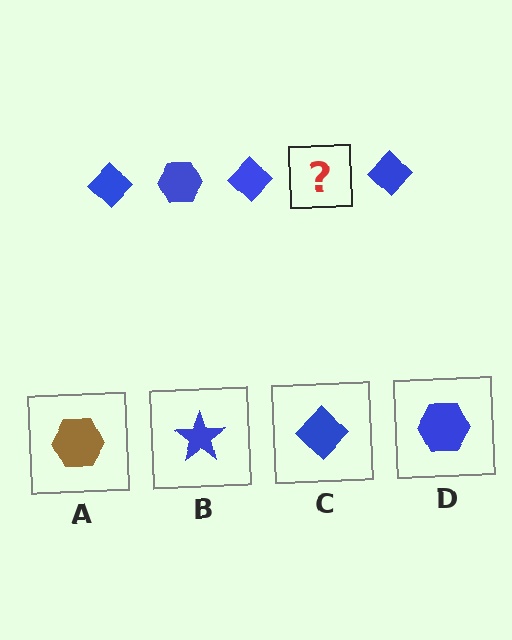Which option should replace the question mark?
Option D.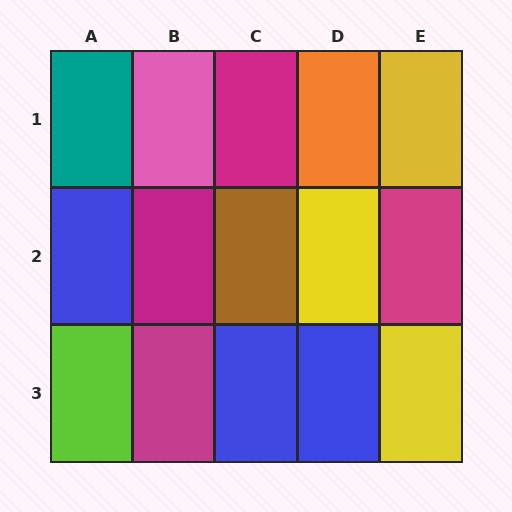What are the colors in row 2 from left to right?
Blue, magenta, brown, yellow, magenta.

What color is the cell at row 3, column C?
Blue.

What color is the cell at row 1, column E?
Yellow.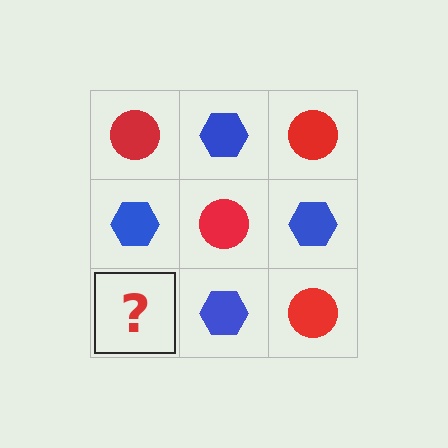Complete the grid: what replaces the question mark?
The question mark should be replaced with a red circle.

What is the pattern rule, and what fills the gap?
The rule is that it alternates red circle and blue hexagon in a checkerboard pattern. The gap should be filled with a red circle.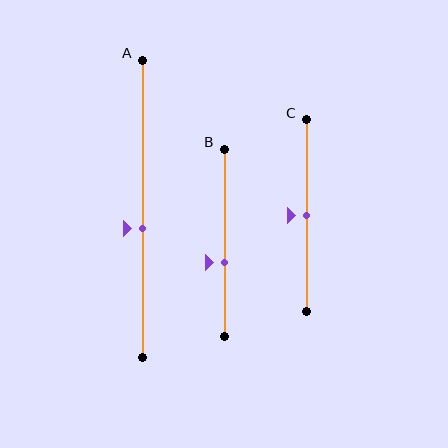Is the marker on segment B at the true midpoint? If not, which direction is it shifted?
No, the marker on segment B is shifted downward by about 10% of the segment length.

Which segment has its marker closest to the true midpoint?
Segment C has its marker closest to the true midpoint.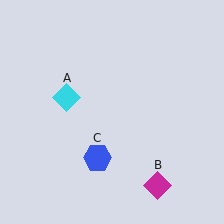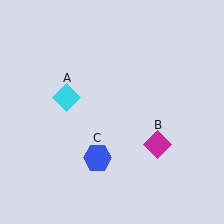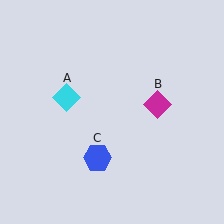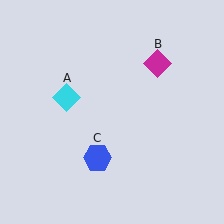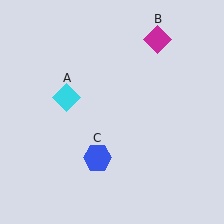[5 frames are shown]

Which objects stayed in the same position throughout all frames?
Cyan diamond (object A) and blue hexagon (object C) remained stationary.